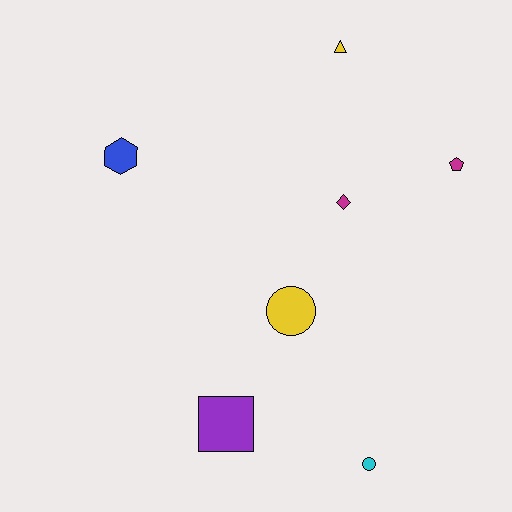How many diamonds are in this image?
There is 1 diamond.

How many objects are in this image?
There are 7 objects.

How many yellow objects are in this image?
There are 2 yellow objects.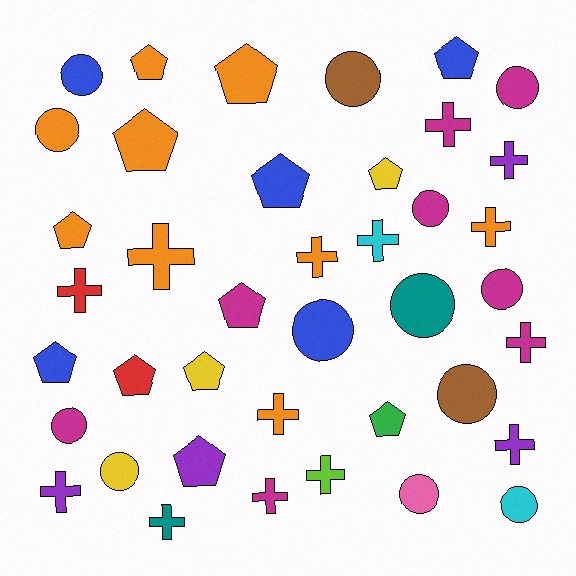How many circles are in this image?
There are 13 circles.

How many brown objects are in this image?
There are 2 brown objects.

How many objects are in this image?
There are 40 objects.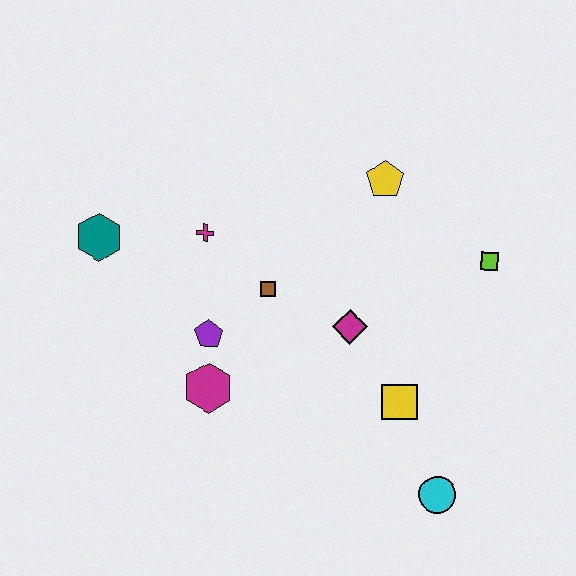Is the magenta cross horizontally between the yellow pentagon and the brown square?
No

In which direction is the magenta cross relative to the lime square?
The magenta cross is to the left of the lime square.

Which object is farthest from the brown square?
The cyan circle is farthest from the brown square.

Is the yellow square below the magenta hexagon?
Yes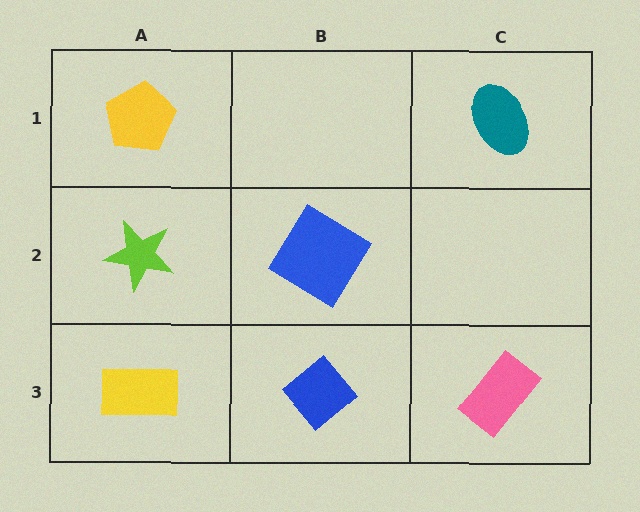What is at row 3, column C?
A pink rectangle.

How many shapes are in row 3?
3 shapes.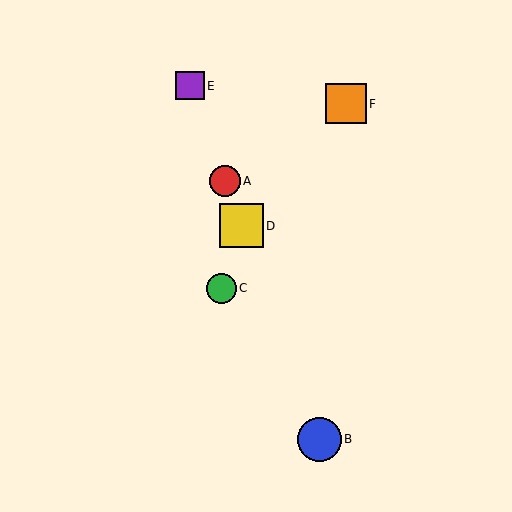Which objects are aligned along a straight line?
Objects A, B, D, E are aligned along a straight line.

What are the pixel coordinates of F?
Object F is at (346, 104).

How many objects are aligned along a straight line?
4 objects (A, B, D, E) are aligned along a straight line.